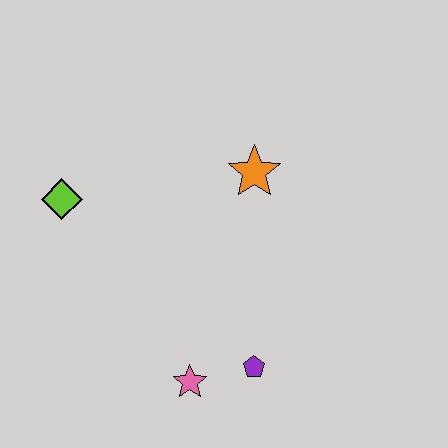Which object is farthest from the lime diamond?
The purple pentagon is farthest from the lime diamond.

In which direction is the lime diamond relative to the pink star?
The lime diamond is above the pink star.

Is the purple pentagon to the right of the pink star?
Yes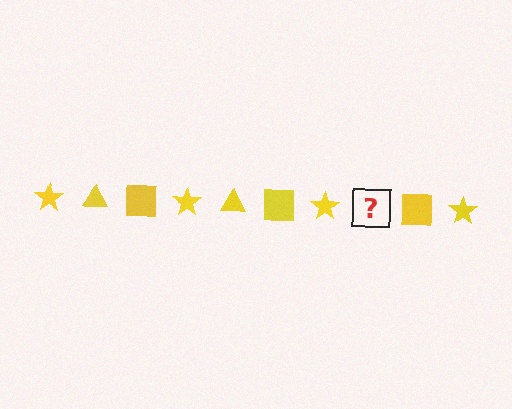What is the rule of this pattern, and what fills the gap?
The rule is that the pattern cycles through star, triangle, square shapes in yellow. The gap should be filled with a yellow triangle.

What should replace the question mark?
The question mark should be replaced with a yellow triangle.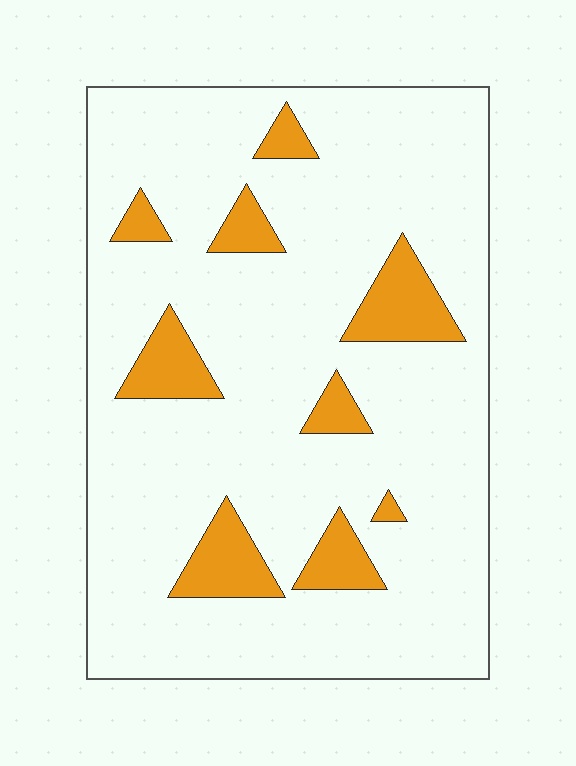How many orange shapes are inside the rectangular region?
9.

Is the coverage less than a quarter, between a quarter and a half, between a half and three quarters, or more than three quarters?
Less than a quarter.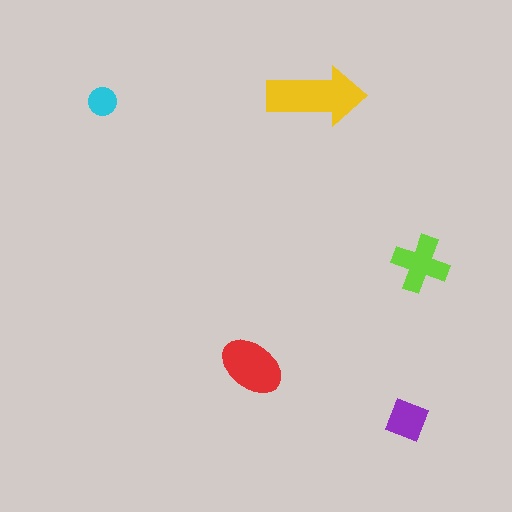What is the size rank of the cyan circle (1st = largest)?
5th.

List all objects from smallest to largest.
The cyan circle, the purple diamond, the lime cross, the red ellipse, the yellow arrow.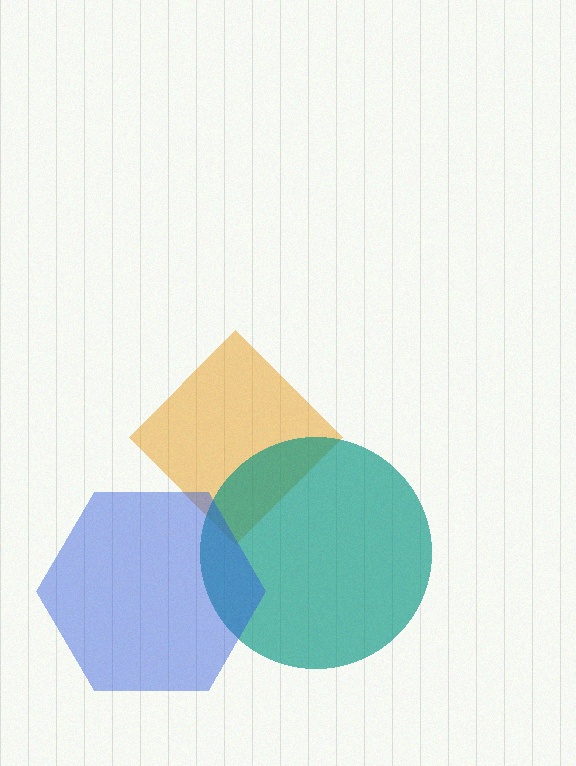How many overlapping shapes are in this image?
There are 3 overlapping shapes in the image.